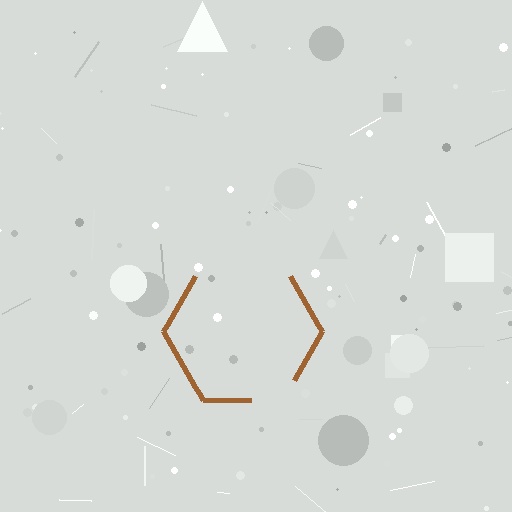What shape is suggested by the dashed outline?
The dashed outline suggests a hexagon.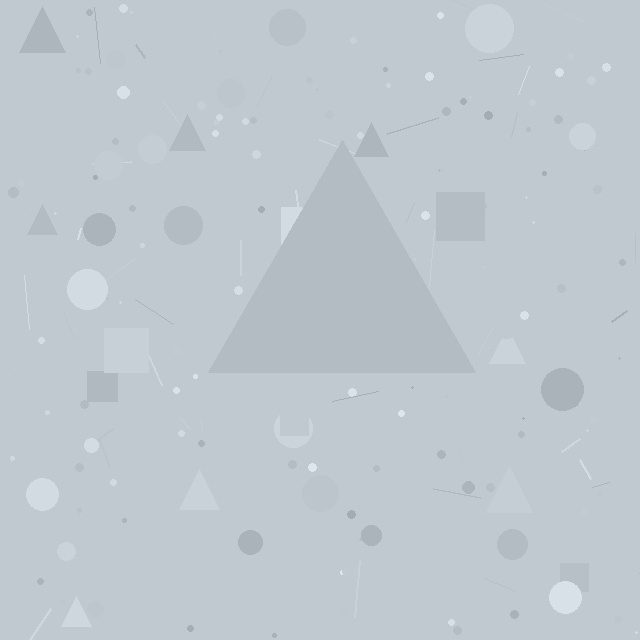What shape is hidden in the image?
A triangle is hidden in the image.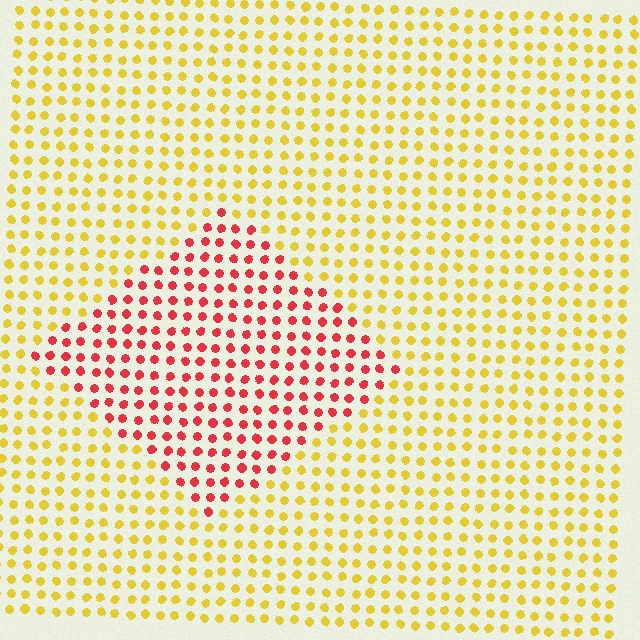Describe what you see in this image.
The image is filled with small yellow elements in a uniform arrangement. A diamond-shaped region is visible where the elements are tinted to a slightly different hue, forming a subtle color boundary.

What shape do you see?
I see a diamond.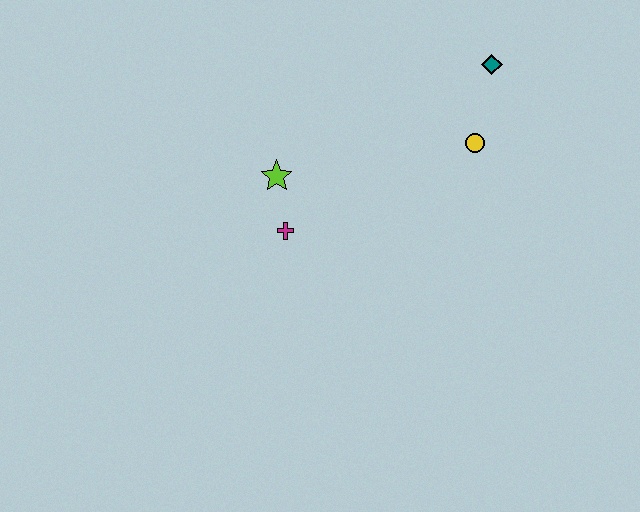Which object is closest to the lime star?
The magenta cross is closest to the lime star.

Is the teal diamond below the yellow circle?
No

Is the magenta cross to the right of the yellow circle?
No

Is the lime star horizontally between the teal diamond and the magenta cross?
No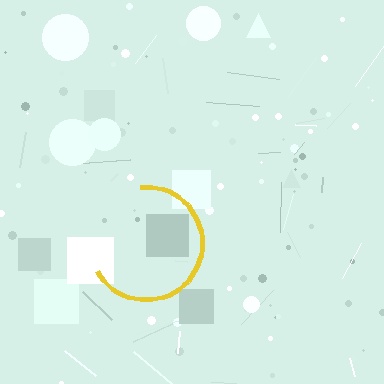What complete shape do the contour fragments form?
The contour fragments form a circle.